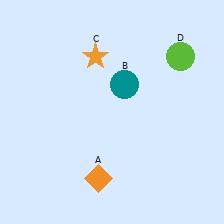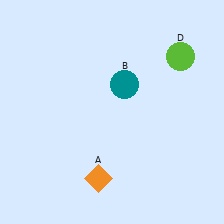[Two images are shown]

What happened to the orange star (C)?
The orange star (C) was removed in Image 2. It was in the top-left area of Image 1.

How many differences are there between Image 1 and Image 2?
There is 1 difference between the two images.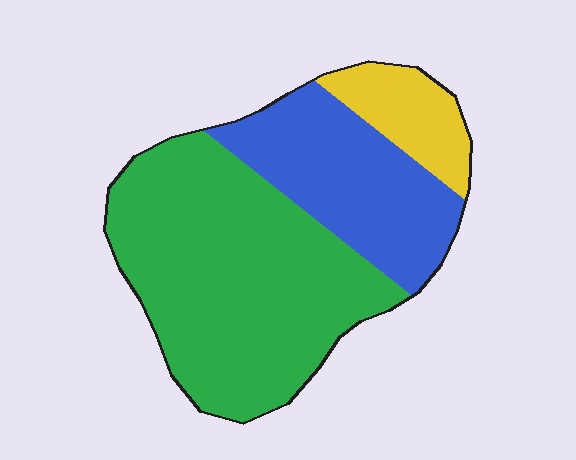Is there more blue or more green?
Green.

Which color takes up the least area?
Yellow, at roughly 10%.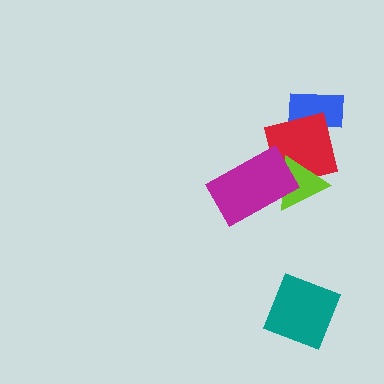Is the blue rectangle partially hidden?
Yes, it is partially covered by another shape.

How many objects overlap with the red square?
3 objects overlap with the red square.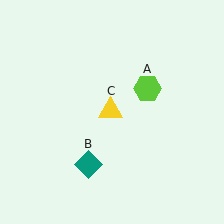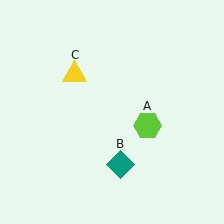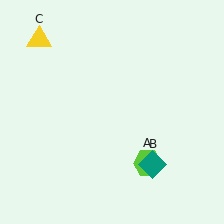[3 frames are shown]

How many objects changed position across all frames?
3 objects changed position: lime hexagon (object A), teal diamond (object B), yellow triangle (object C).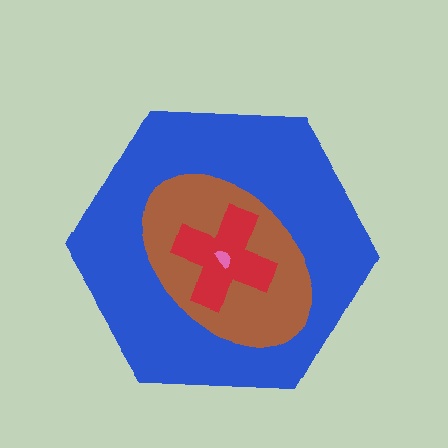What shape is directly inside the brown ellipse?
The red cross.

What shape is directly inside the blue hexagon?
The brown ellipse.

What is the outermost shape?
The blue hexagon.